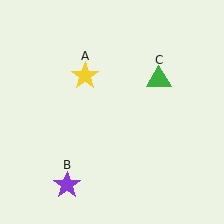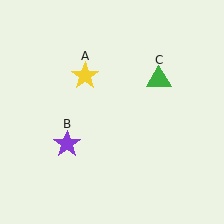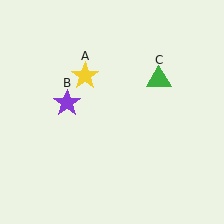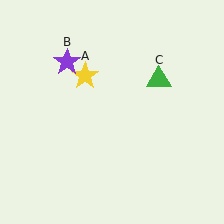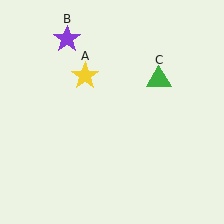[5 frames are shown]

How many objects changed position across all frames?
1 object changed position: purple star (object B).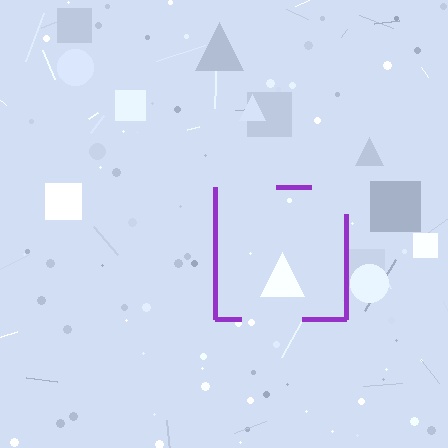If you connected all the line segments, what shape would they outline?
They would outline a square.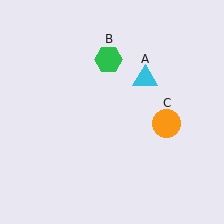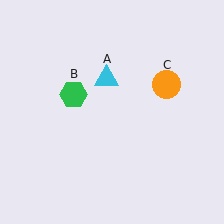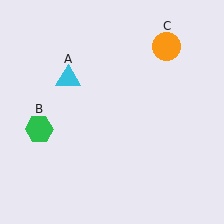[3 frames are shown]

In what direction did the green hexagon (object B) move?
The green hexagon (object B) moved down and to the left.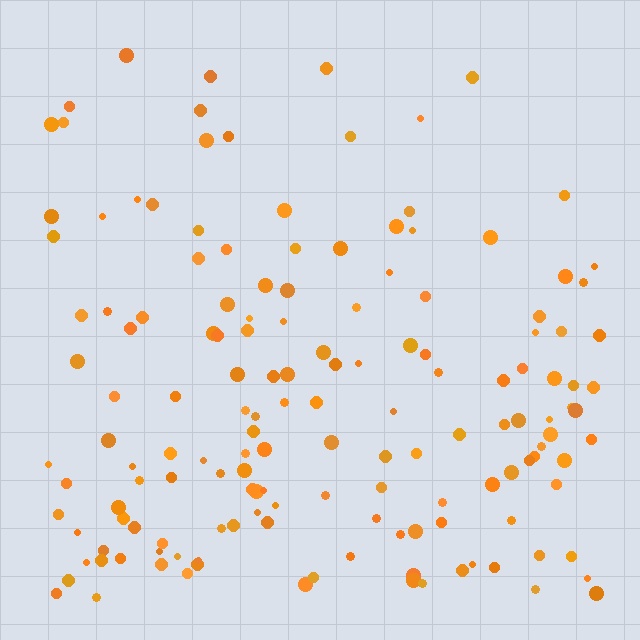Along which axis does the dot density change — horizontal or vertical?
Vertical.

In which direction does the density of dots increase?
From top to bottom, with the bottom side densest.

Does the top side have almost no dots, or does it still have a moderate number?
Still a moderate number, just noticeably fewer than the bottom.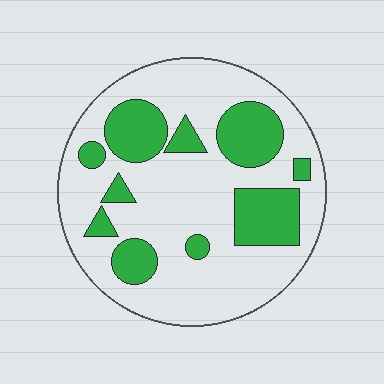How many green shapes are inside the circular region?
10.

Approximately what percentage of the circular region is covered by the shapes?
Approximately 30%.